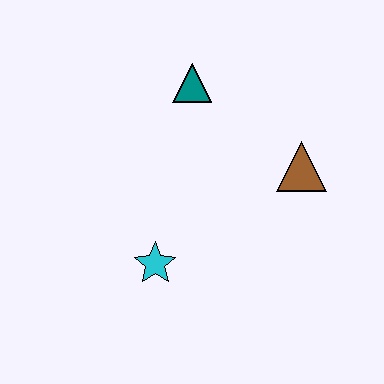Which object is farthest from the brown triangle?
The cyan star is farthest from the brown triangle.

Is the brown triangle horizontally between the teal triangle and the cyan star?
No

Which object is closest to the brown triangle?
The teal triangle is closest to the brown triangle.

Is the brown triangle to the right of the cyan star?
Yes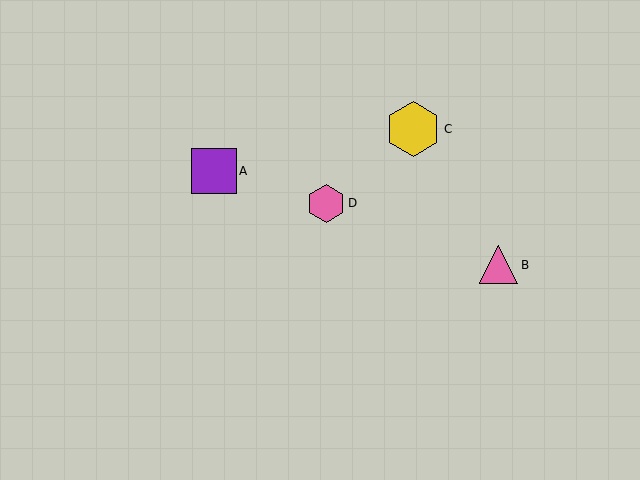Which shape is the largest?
The yellow hexagon (labeled C) is the largest.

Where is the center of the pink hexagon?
The center of the pink hexagon is at (326, 203).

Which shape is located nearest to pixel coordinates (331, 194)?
The pink hexagon (labeled D) at (326, 203) is nearest to that location.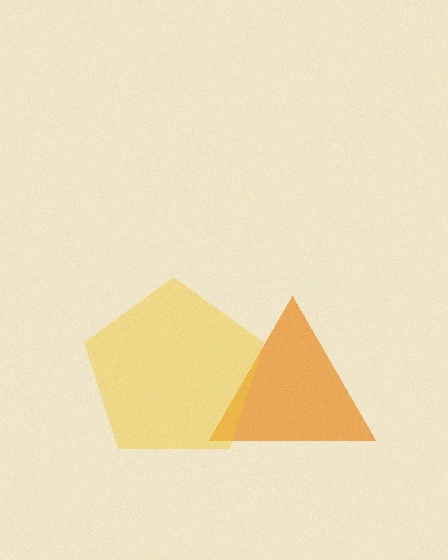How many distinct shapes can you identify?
There are 2 distinct shapes: an orange triangle, a yellow pentagon.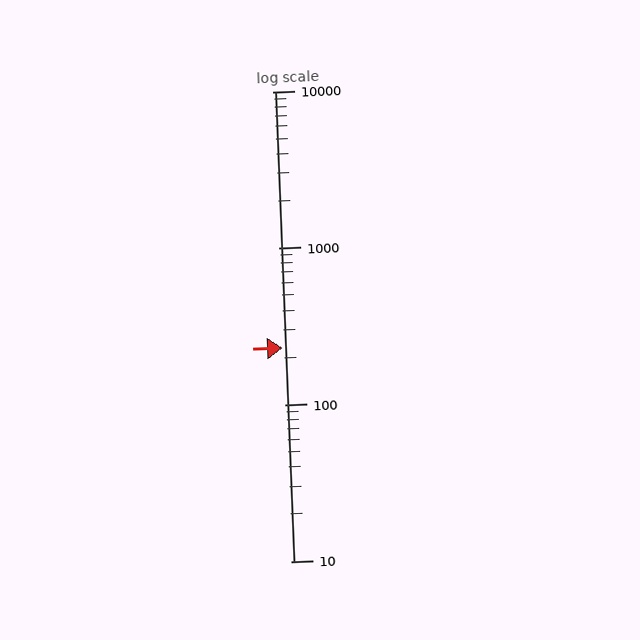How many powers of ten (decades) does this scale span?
The scale spans 3 decades, from 10 to 10000.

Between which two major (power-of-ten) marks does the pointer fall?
The pointer is between 100 and 1000.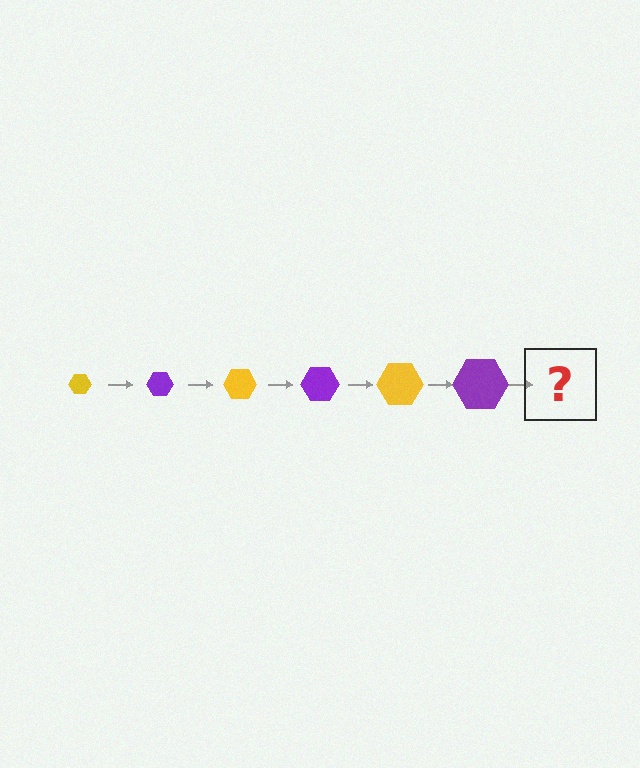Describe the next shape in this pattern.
It should be a yellow hexagon, larger than the previous one.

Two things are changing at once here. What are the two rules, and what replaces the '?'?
The two rules are that the hexagon grows larger each step and the color cycles through yellow and purple. The '?' should be a yellow hexagon, larger than the previous one.